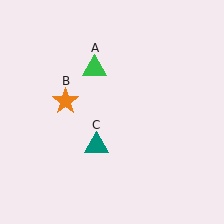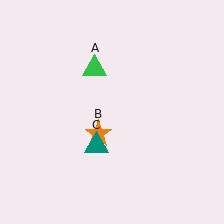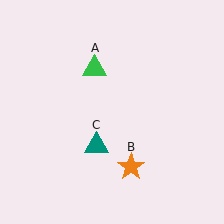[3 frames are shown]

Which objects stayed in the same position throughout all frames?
Green triangle (object A) and teal triangle (object C) remained stationary.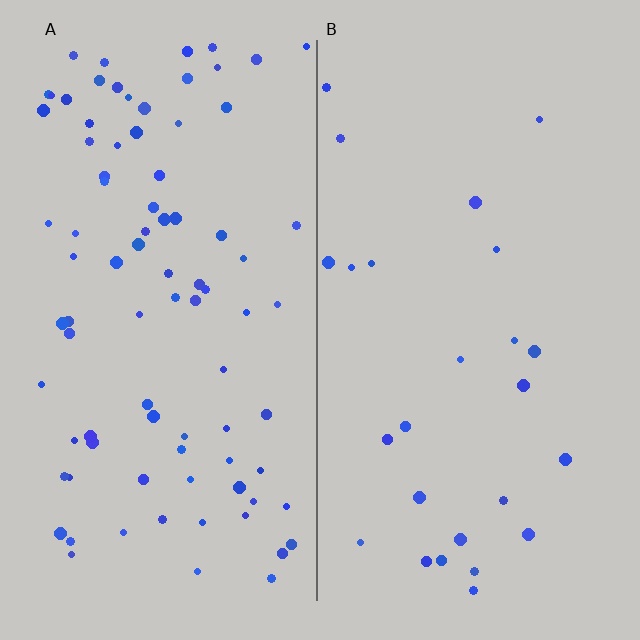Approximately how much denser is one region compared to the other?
Approximately 3.4× — region A over region B.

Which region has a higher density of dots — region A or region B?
A (the left).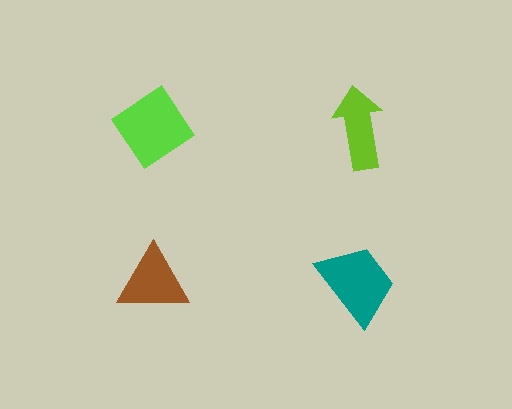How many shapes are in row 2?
2 shapes.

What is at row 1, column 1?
A lime diamond.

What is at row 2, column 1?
A brown triangle.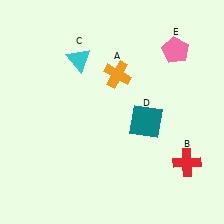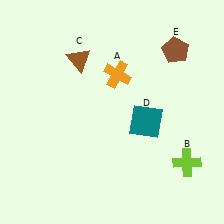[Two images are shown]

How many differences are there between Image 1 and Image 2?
There are 3 differences between the two images.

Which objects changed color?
B changed from red to lime. C changed from cyan to brown. E changed from pink to brown.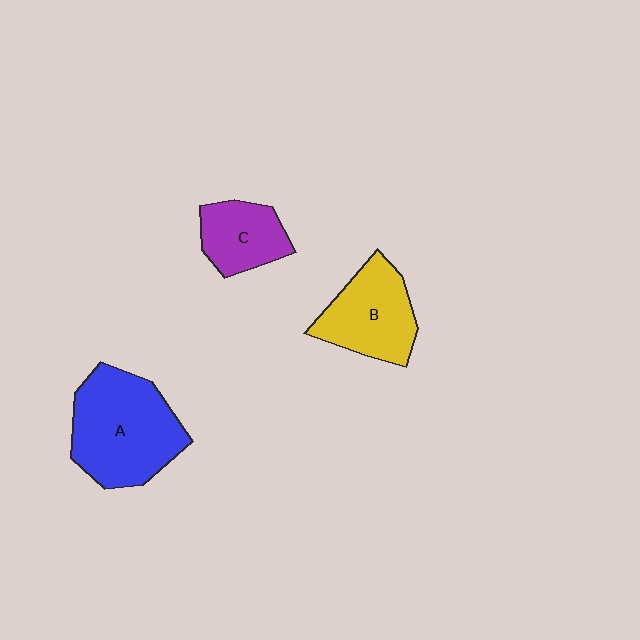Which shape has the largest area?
Shape A (blue).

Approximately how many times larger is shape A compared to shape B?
Approximately 1.4 times.